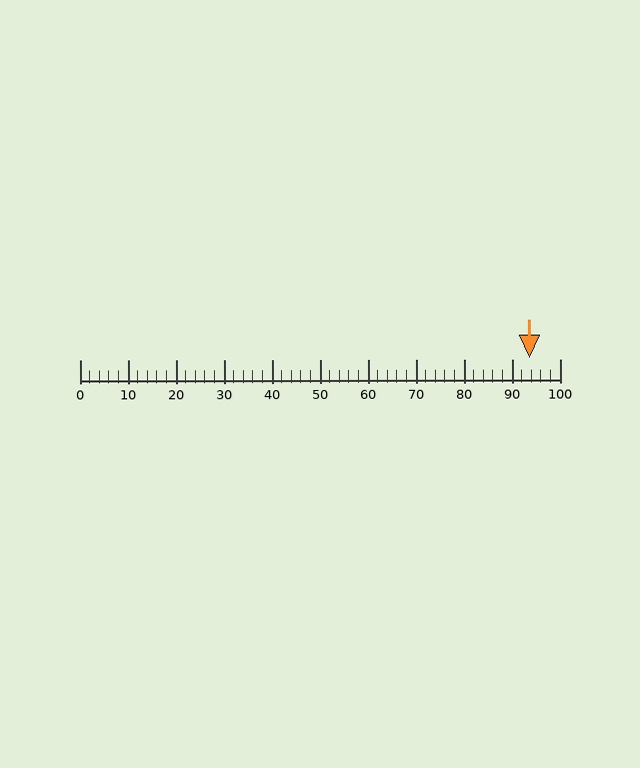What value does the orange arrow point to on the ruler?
The orange arrow points to approximately 94.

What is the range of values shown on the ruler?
The ruler shows values from 0 to 100.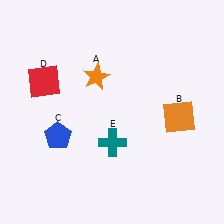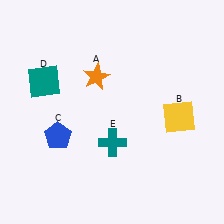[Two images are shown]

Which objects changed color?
B changed from orange to yellow. D changed from red to teal.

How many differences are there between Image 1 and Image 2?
There are 2 differences between the two images.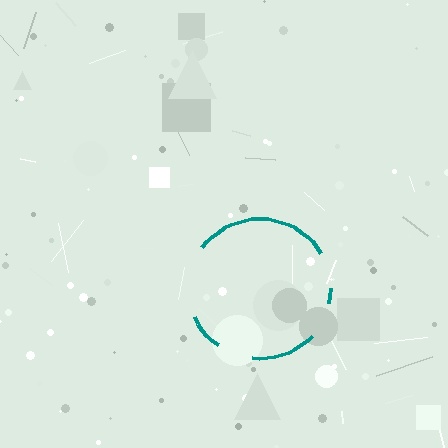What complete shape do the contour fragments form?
The contour fragments form a circle.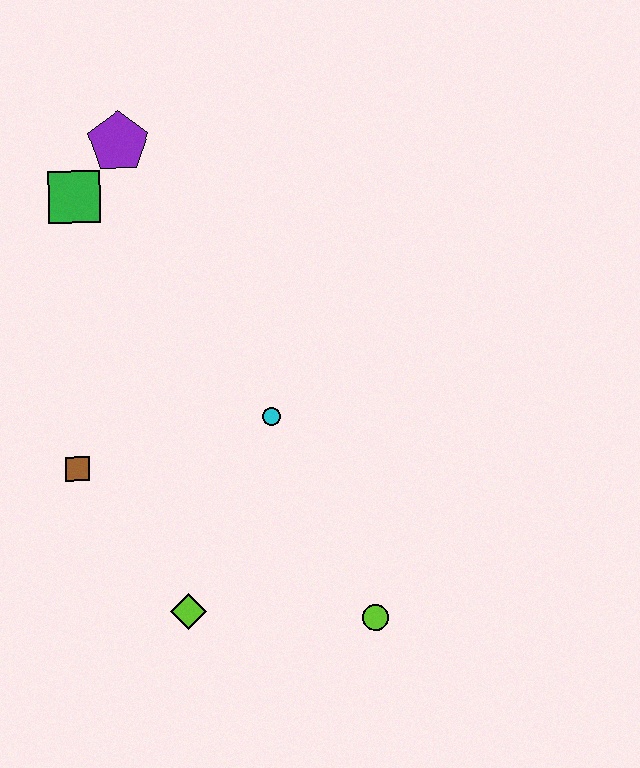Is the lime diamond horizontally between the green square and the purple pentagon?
No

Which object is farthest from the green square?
The lime circle is farthest from the green square.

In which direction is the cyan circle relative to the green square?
The cyan circle is below the green square.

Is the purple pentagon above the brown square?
Yes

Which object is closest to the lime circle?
The lime diamond is closest to the lime circle.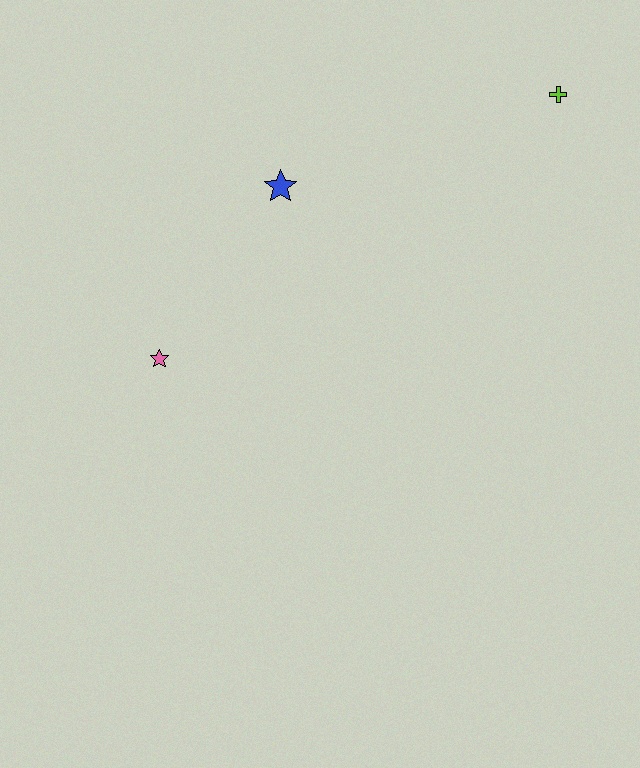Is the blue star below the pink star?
No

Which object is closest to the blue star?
The pink star is closest to the blue star.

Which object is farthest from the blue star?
The lime cross is farthest from the blue star.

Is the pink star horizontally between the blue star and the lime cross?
No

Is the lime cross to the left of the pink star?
No